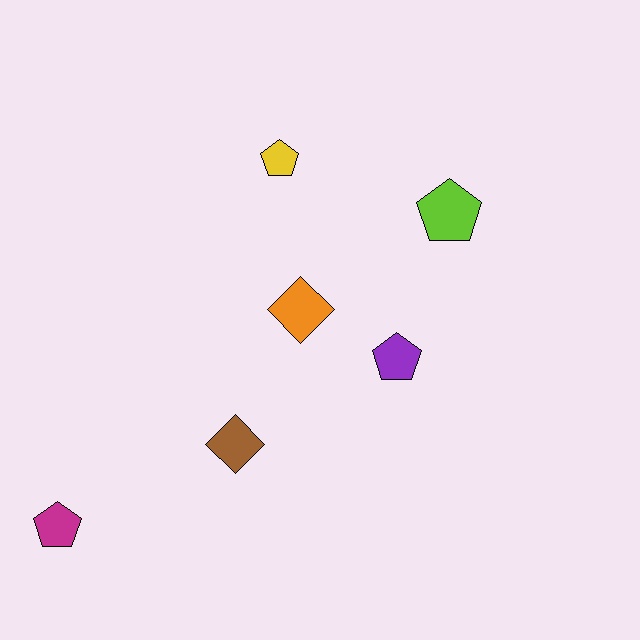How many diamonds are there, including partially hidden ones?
There are 2 diamonds.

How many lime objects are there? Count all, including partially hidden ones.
There is 1 lime object.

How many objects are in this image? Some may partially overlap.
There are 6 objects.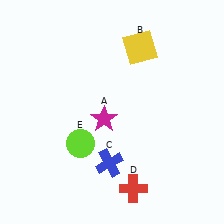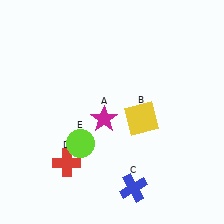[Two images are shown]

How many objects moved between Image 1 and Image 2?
3 objects moved between the two images.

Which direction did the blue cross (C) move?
The blue cross (C) moved down.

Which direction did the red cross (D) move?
The red cross (D) moved left.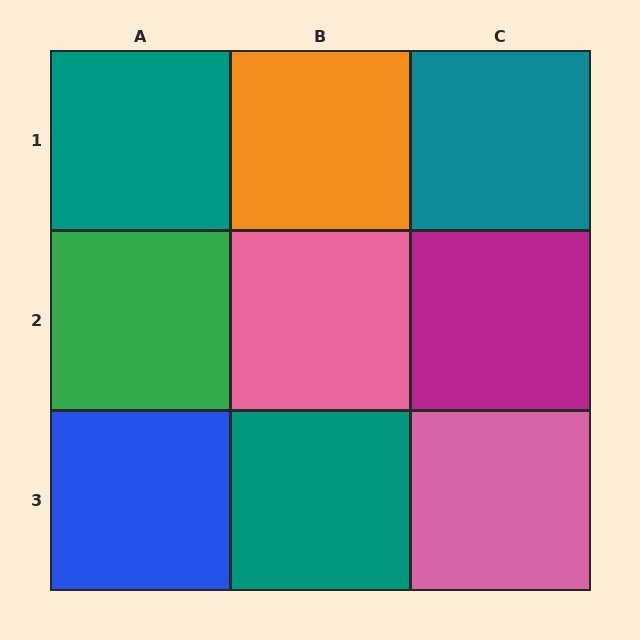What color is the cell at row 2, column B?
Pink.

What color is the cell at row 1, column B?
Orange.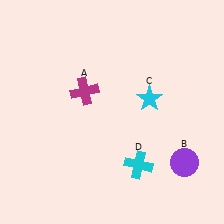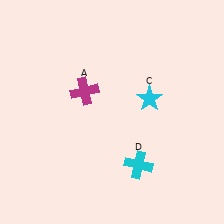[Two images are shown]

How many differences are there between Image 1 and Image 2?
There is 1 difference between the two images.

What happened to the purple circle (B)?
The purple circle (B) was removed in Image 2. It was in the bottom-right area of Image 1.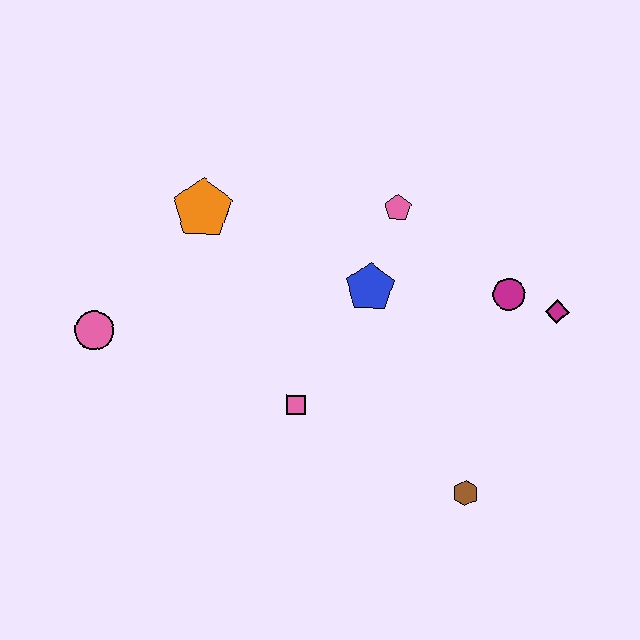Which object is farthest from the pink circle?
The magenta diamond is farthest from the pink circle.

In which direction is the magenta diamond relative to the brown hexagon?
The magenta diamond is above the brown hexagon.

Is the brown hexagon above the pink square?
No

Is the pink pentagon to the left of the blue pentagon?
No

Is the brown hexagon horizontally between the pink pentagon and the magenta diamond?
Yes